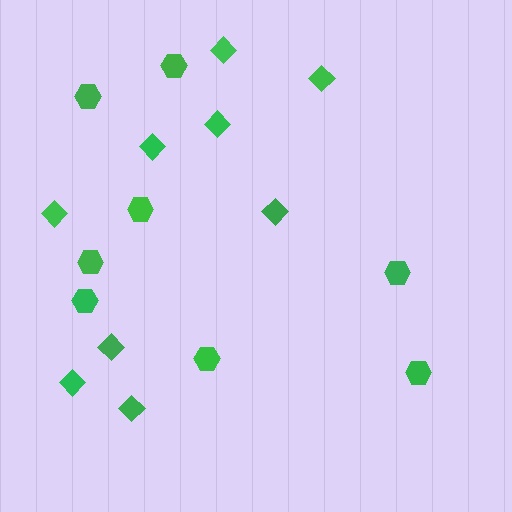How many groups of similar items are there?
There are 2 groups: one group of hexagons (8) and one group of diamonds (9).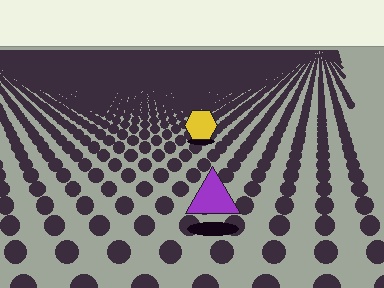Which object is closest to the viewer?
The purple triangle is closest. The texture marks near it are larger and more spread out.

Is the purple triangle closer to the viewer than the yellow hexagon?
Yes. The purple triangle is closer — you can tell from the texture gradient: the ground texture is coarser near it.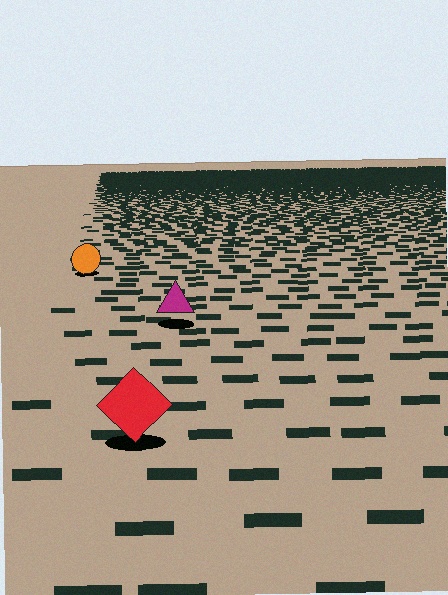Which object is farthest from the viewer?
The orange circle is farthest from the viewer. It appears smaller and the ground texture around it is denser.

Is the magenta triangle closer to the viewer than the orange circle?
Yes. The magenta triangle is closer — you can tell from the texture gradient: the ground texture is coarser near it.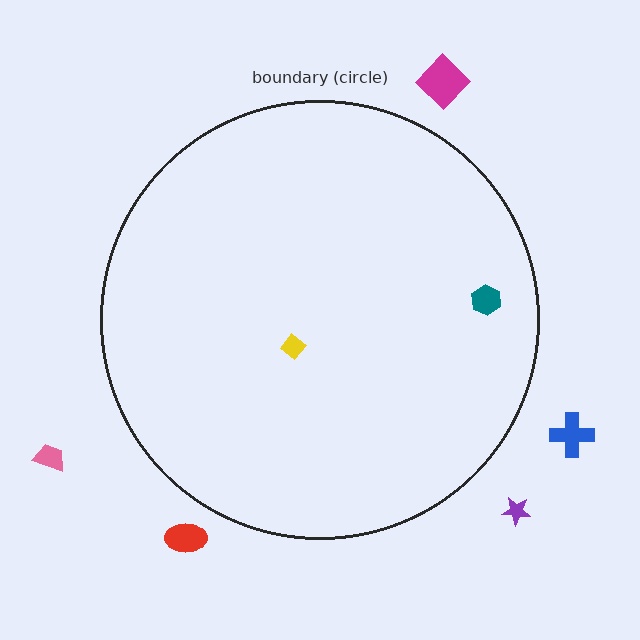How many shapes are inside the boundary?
2 inside, 5 outside.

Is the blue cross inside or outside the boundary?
Outside.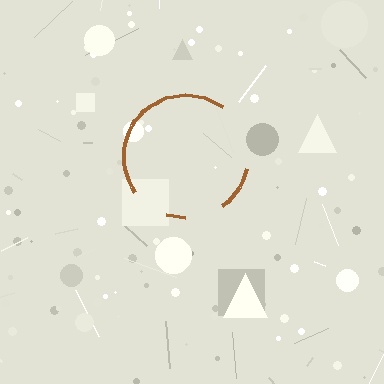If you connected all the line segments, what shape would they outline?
They would outline a circle.